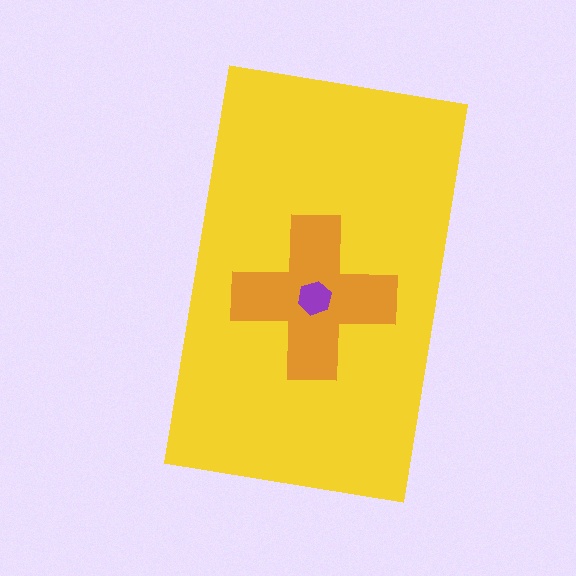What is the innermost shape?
The purple hexagon.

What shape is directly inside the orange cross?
The purple hexagon.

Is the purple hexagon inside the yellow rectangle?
Yes.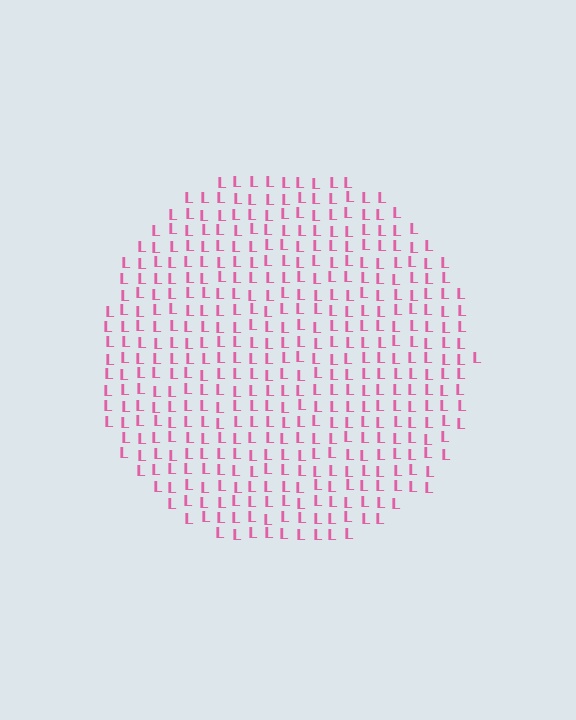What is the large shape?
The large shape is a circle.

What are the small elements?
The small elements are letter L's.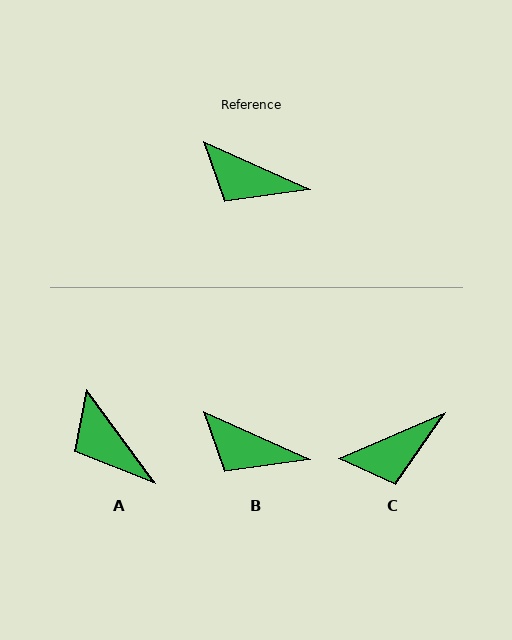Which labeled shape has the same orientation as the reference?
B.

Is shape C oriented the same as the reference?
No, it is off by about 47 degrees.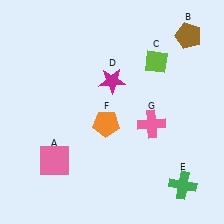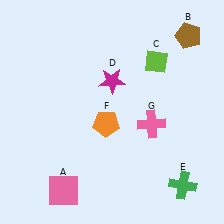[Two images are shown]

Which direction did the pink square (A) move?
The pink square (A) moved down.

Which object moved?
The pink square (A) moved down.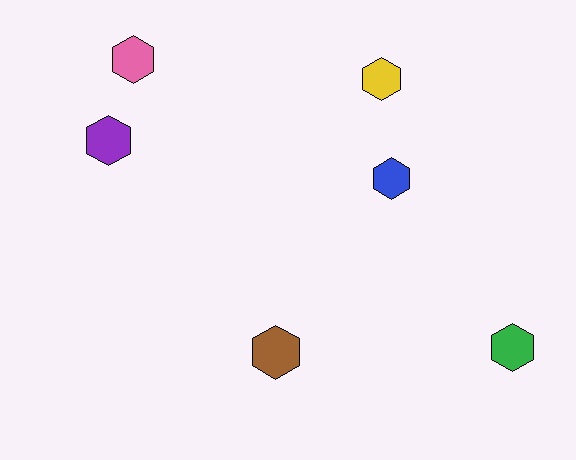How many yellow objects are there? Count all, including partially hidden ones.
There is 1 yellow object.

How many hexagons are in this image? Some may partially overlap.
There are 6 hexagons.